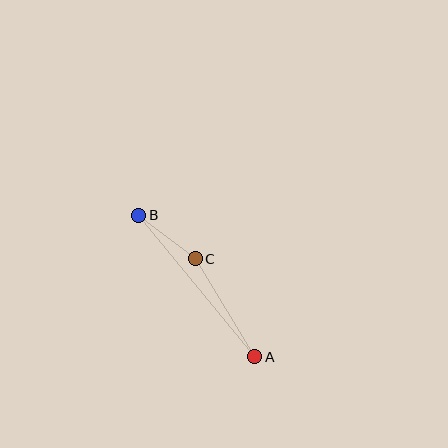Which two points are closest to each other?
Points B and C are closest to each other.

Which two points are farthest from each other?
Points A and B are farthest from each other.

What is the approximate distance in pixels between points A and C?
The distance between A and C is approximately 115 pixels.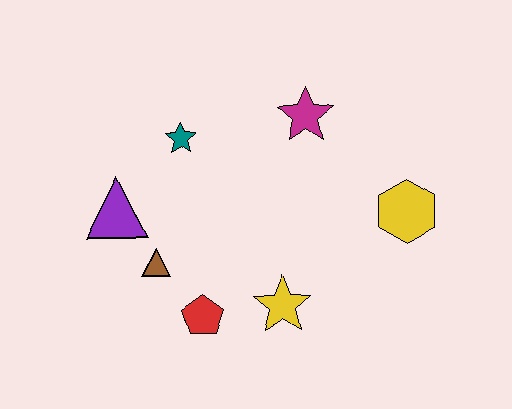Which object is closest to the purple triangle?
The brown triangle is closest to the purple triangle.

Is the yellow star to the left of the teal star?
No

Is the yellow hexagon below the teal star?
Yes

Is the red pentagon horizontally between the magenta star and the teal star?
Yes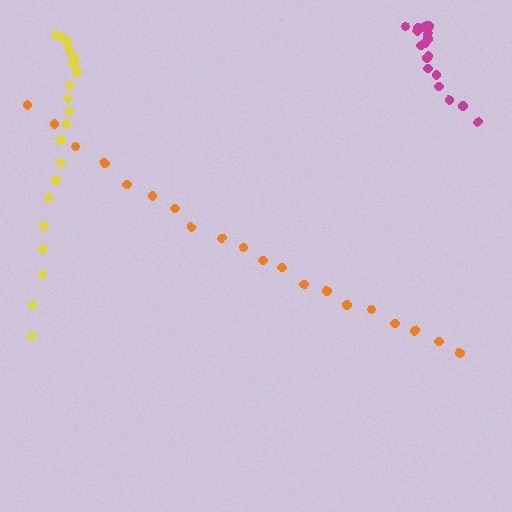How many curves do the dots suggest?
There are 3 distinct paths.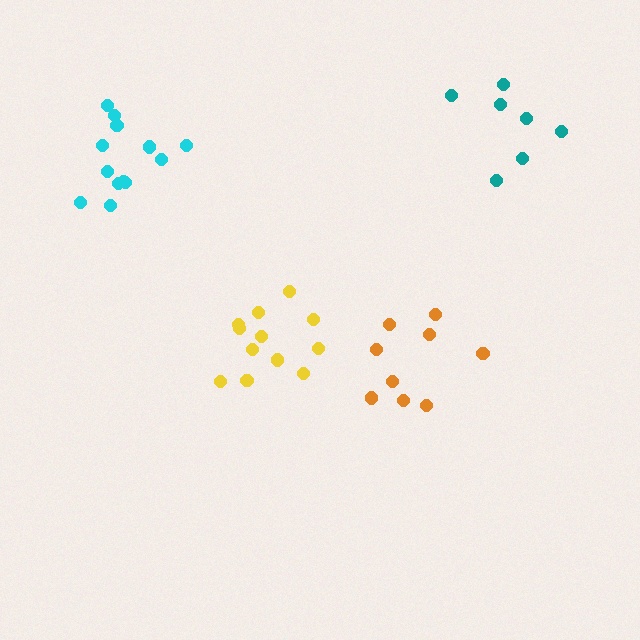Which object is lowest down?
The orange cluster is bottommost.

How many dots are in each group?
Group 1: 9 dots, Group 2: 12 dots, Group 3: 13 dots, Group 4: 7 dots (41 total).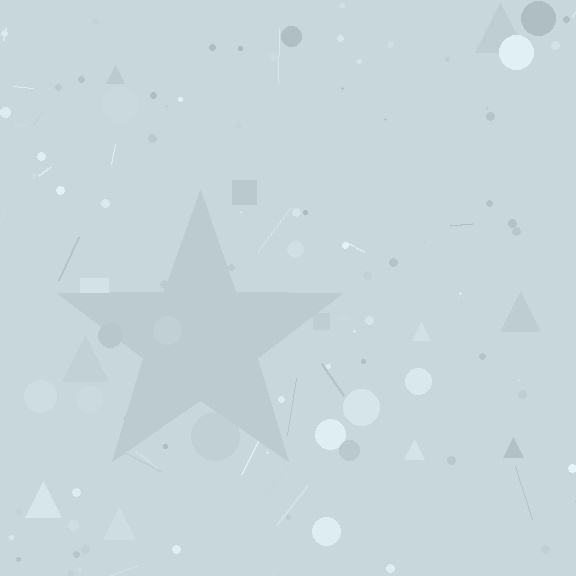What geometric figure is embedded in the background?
A star is embedded in the background.